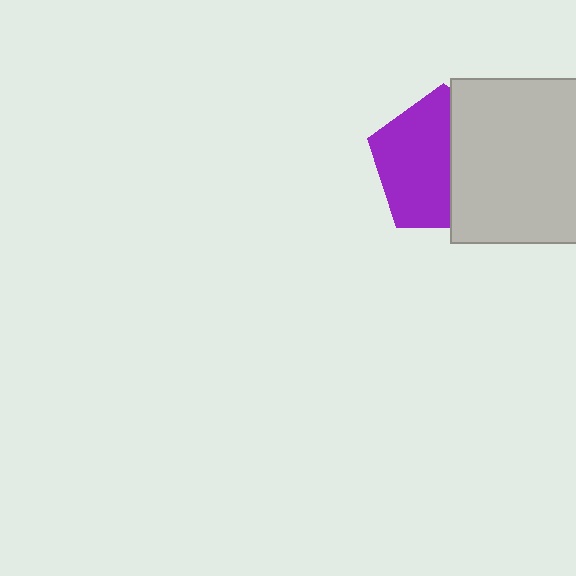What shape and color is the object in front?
The object in front is a light gray square.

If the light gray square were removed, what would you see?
You would see the complete purple pentagon.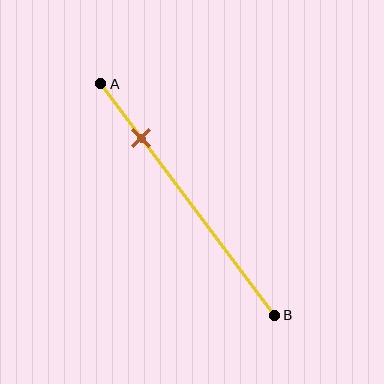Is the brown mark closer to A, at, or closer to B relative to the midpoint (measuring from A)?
The brown mark is closer to point A than the midpoint of segment AB.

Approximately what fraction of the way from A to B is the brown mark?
The brown mark is approximately 25% of the way from A to B.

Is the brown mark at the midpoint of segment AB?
No, the mark is at about 25% from A, not at the 50% midpoint.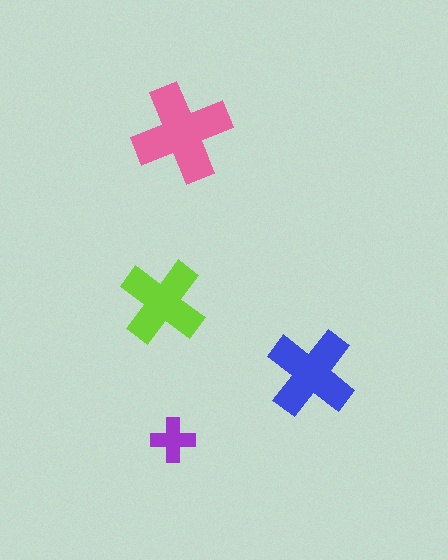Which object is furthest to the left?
The lime cross is leftmost.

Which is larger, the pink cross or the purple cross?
The pink one.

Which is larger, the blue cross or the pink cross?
The pink one.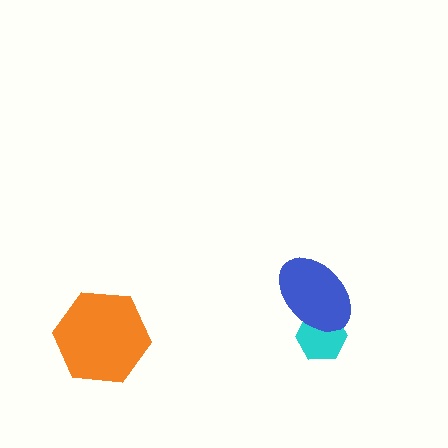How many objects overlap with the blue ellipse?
1 object overlaps with the blue ellipse.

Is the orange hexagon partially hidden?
No, no other shape covers it.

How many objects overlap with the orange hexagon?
0 objects overlap with the orange hexagon.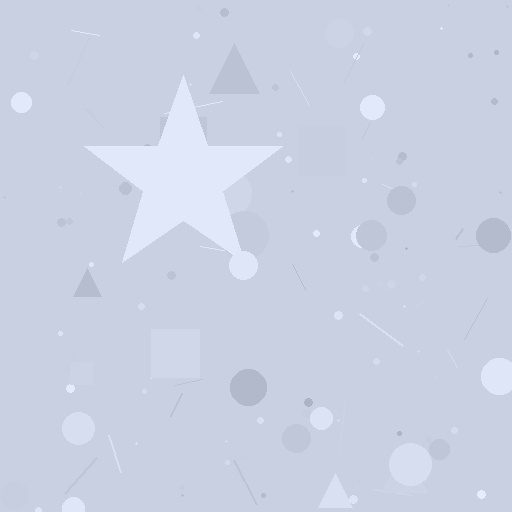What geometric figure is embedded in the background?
A star is embedded in the background.